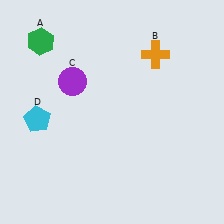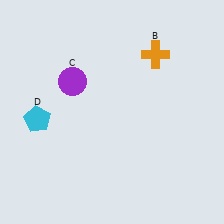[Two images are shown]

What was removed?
The green hexagon (A) was removed in Image 2.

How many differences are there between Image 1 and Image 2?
There is 1 difference between the two images.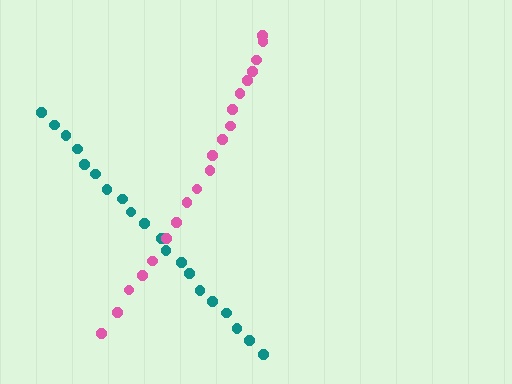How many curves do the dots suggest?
There are 2 distinct paths.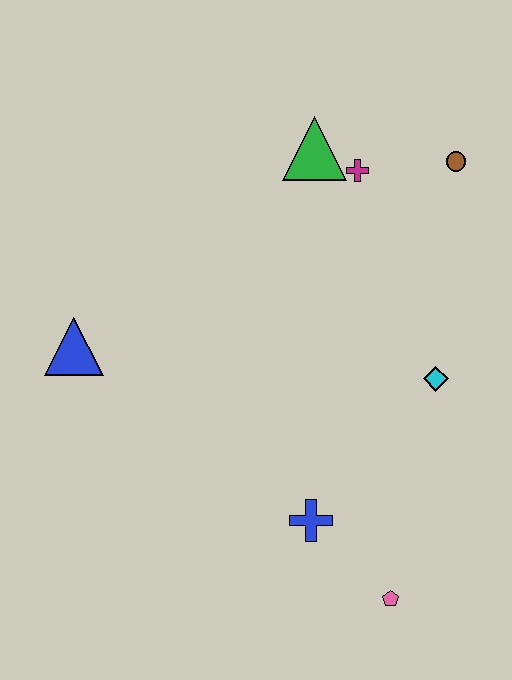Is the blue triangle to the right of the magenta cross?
No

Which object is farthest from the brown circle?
The pink pentagon is farthest from the brown circle.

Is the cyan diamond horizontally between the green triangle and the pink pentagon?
No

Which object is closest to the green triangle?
The magenta cross is closest to the green triangle.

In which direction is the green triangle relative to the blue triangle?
The green triangle is to the right of the blue triangle.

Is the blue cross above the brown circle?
No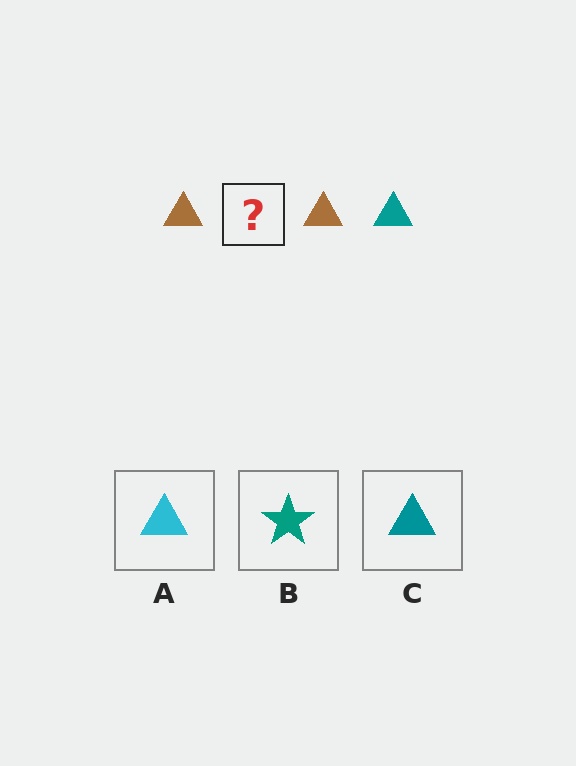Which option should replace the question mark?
Option C.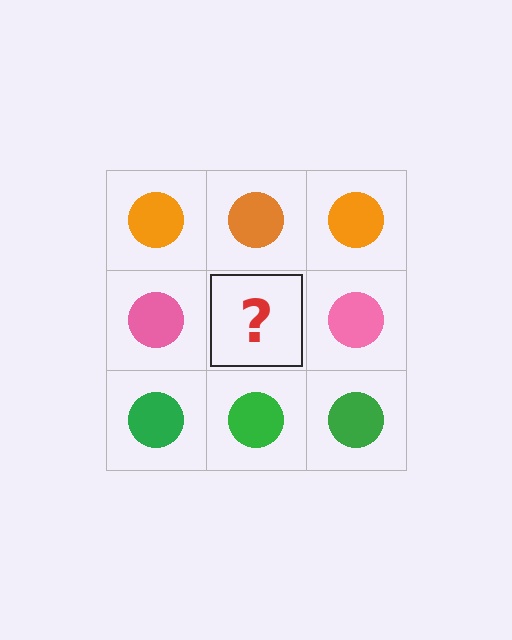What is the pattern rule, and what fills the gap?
The rule is that each row has a consistent color. The gap should be filled with a pink circle.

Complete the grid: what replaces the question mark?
The question mark should be replaced with a pink circle.